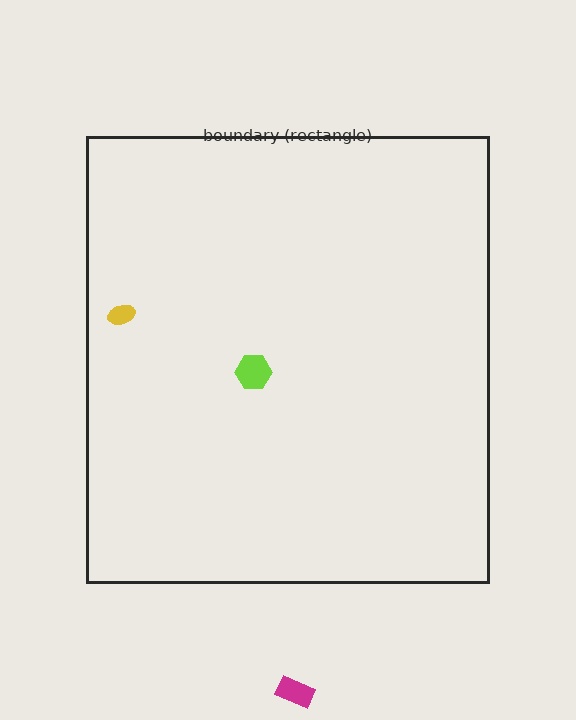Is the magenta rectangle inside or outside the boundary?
Outside.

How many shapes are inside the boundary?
2 inside, 1 outside.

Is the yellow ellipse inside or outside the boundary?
Inside.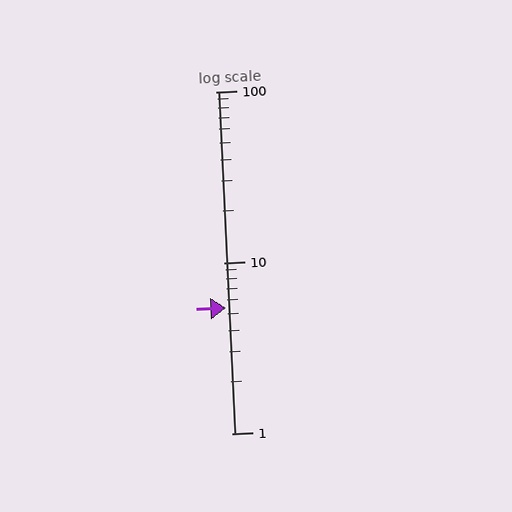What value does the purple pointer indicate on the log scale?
The pointer indicates approximately 5.4.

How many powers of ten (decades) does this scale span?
The scale spans 2 decades, from 1 to 100.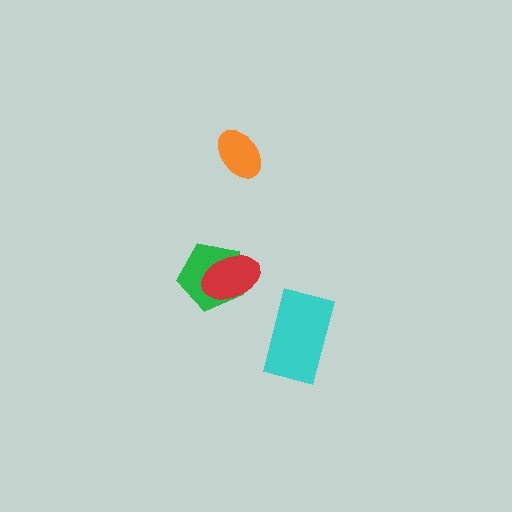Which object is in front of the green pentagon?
The red ellipse is in front of the green pentagon.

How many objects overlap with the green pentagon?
1 object overlaps with the green pentagon.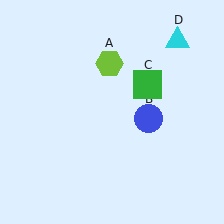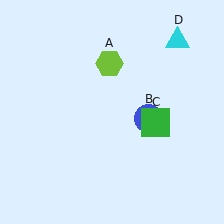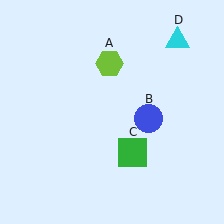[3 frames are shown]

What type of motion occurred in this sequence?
The green square (object C) rotated clockwise around the center of the scene.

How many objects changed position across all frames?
1 object changed position: green square (object C).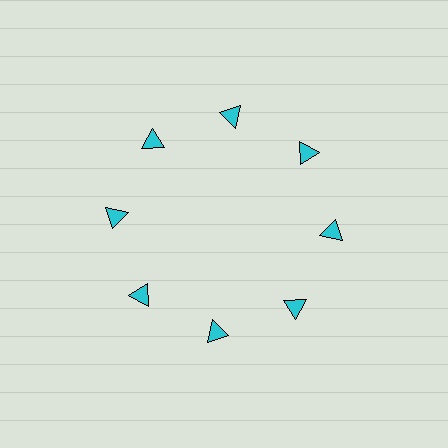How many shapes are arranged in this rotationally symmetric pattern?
There are 8 shapes, arranged in 8 groups of 1.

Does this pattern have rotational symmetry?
Yes, this pattern has 8-fold rotational symmetry. It looks the same after rotating 45 degrees around the center.